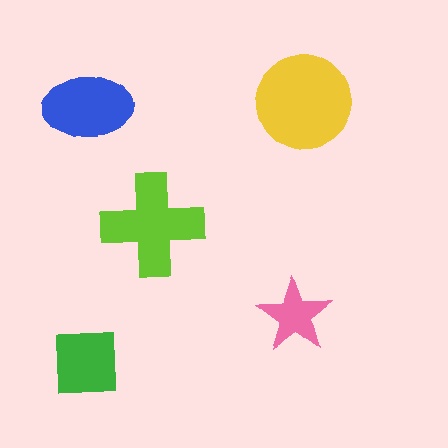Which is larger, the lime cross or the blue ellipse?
The lime cross.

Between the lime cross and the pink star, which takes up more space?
The lime cross.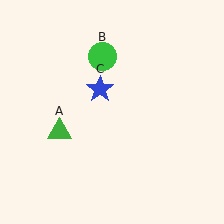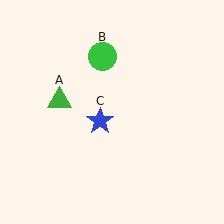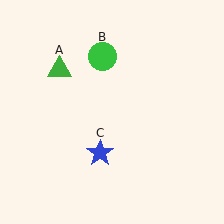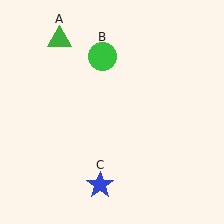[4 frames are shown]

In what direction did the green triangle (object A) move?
The green triangle (object A) moved up.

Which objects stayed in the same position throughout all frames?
Green circle (object B) remained stationary.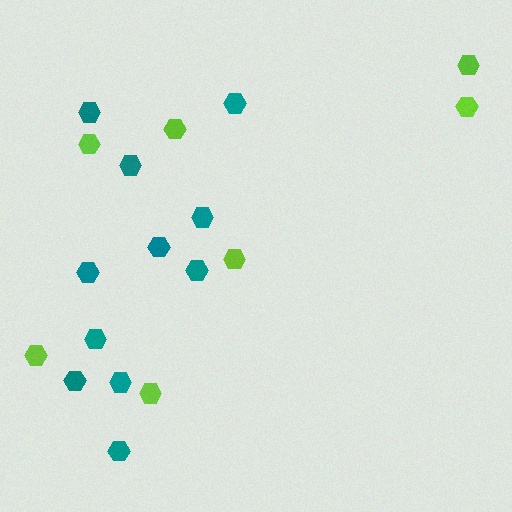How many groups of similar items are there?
There are 2 groups: one group of lime hexagons (7) and one group of teal hexagons (11).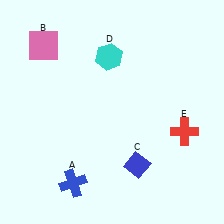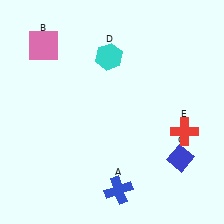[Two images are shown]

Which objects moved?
The objects that moved are: the blue cross (A), the blue diamond (C).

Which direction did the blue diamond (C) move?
The blue diamond (C) moved right.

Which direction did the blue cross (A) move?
The blue cross (A) moved right.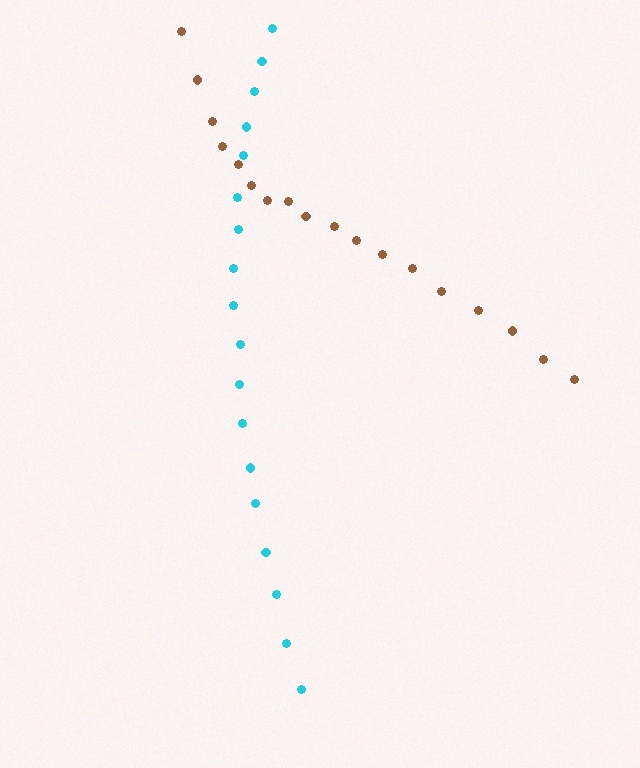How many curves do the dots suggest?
There are 2 distinct paths.